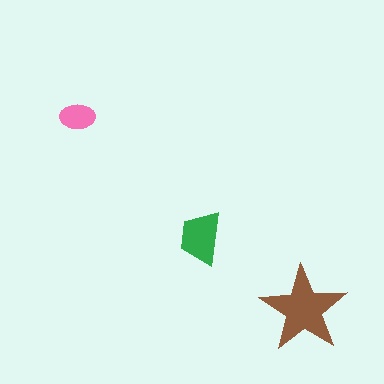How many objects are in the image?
There are 3 objects in the image.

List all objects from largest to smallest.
The brown star, the green trapezoid, the pink ellipse.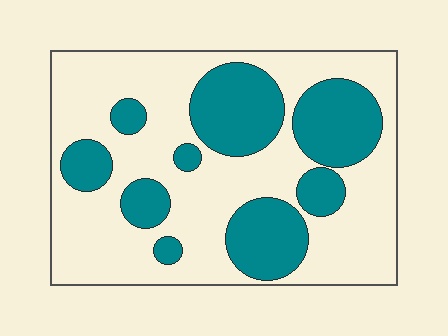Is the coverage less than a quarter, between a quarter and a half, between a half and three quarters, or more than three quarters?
Between a quarter and a half.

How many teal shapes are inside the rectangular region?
9.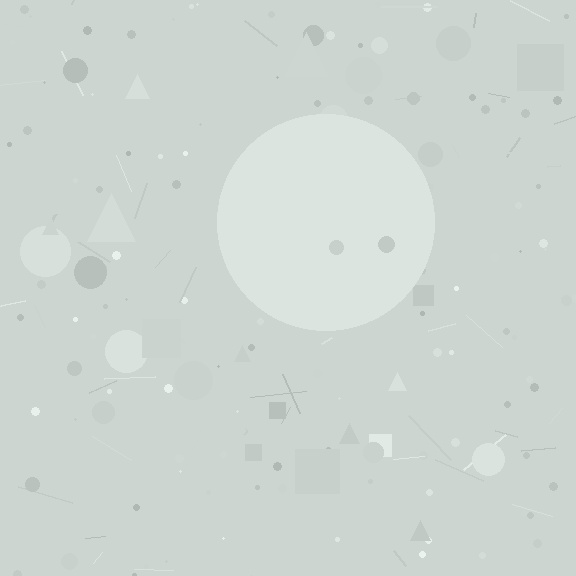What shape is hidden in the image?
A circle is hidden in the image.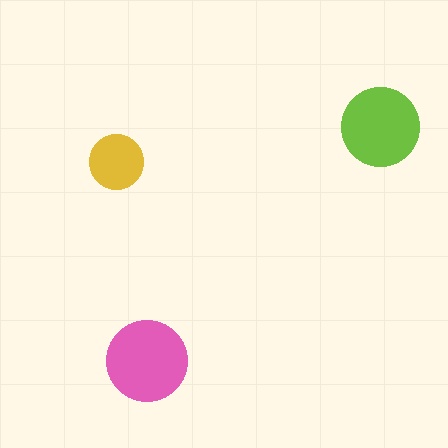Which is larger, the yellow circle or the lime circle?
The lime one.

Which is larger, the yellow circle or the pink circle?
The pink one.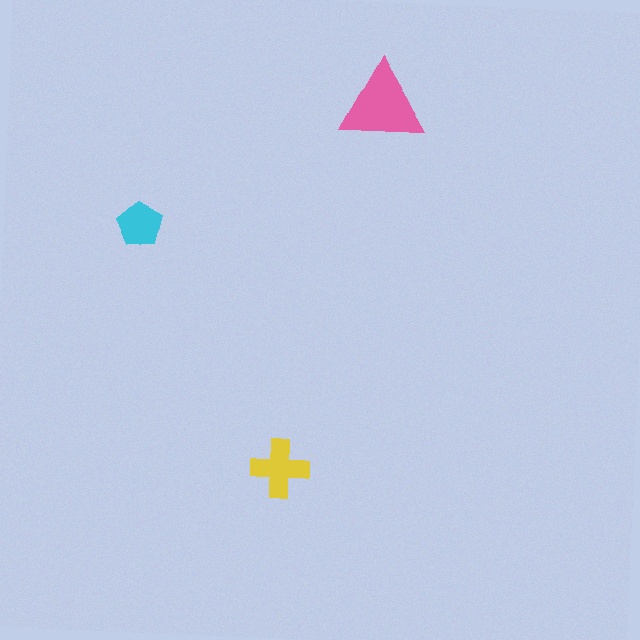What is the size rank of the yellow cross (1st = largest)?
2nd.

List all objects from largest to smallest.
The pink triangle, the yellow cross, the cyan pentagon.